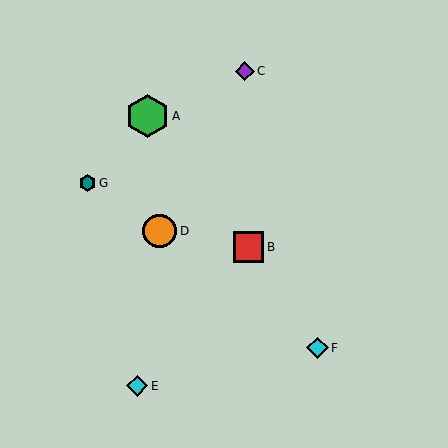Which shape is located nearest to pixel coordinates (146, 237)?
The orange circle (labeled D) at (160, 231) is nearest to that location.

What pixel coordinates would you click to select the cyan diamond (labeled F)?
Click at (318, 348) to select the cyan diamond F.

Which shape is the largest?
The green hexagon (labeled A) is the largest.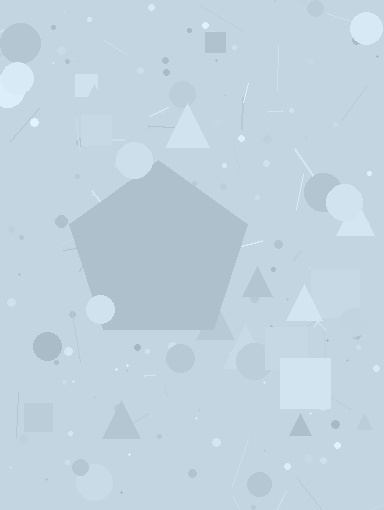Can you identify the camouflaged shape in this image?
The camouflaged shape is a pentagon.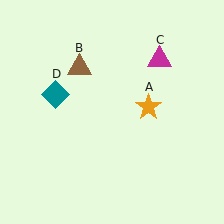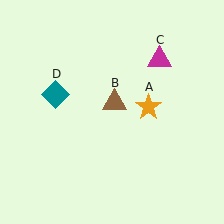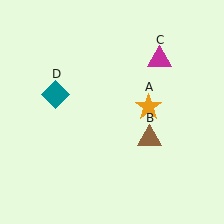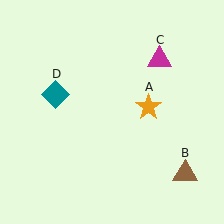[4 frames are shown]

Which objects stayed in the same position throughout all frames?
Orange star (object A) and magenta triangle (object C) and teal diamond (object D) remained stationary.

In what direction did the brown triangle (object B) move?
The brown triangle (object B) moved down and to the right.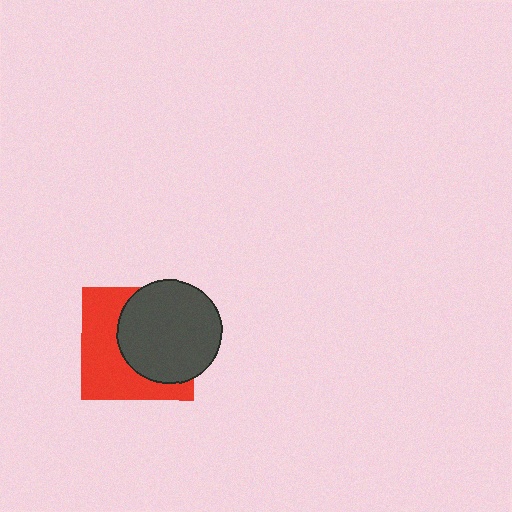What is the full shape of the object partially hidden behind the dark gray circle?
The partially hidden object is a red square.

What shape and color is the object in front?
The object in front is a dark gray circle.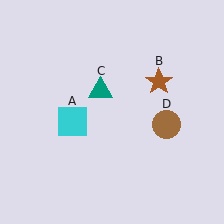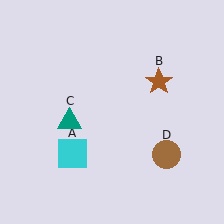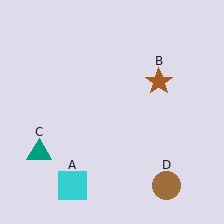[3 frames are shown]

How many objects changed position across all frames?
3 objects changed position: cyan square (object A), teal triangle (object C), brown circle (object D).